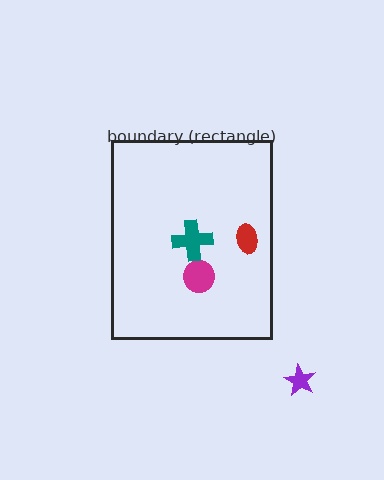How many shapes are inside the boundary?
3 inside, 1 outside.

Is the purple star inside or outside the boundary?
Outside.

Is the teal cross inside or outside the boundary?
Inside.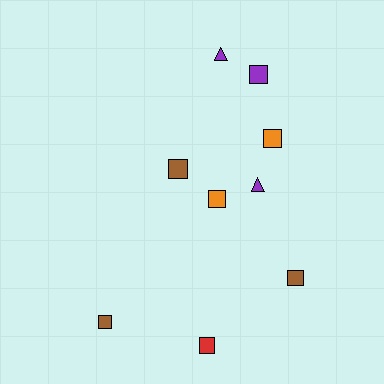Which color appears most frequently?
Purple, with 3 objects.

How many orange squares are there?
There are 2 orange squares.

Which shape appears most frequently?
Square, with 7 objects.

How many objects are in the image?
There are 9 objects.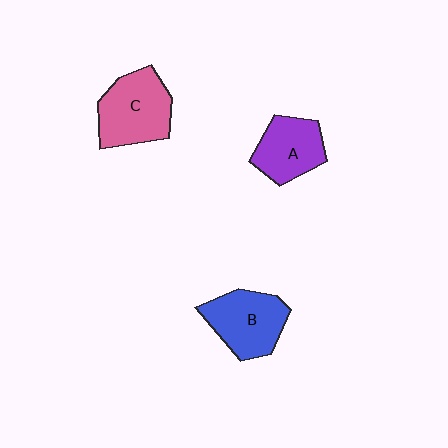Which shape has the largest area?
Shape C (pink).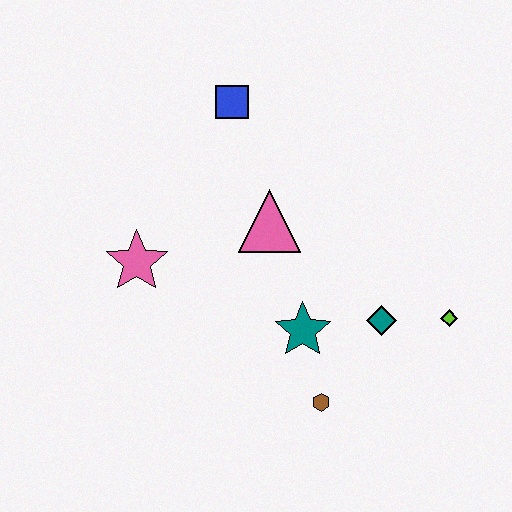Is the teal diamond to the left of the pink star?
No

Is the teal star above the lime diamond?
No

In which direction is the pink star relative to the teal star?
The pink star is to the left of the teal star.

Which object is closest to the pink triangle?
The teal star is closest to the pink triangle.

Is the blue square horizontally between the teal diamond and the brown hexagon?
No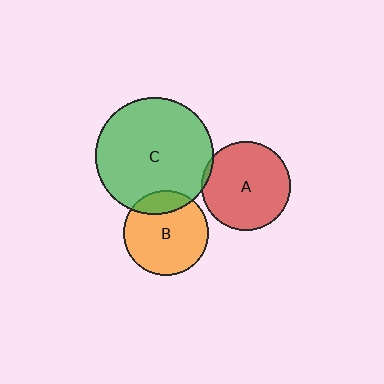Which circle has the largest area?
Circle C (green).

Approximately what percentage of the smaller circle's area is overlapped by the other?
Approximately 5%.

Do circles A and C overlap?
Yes.